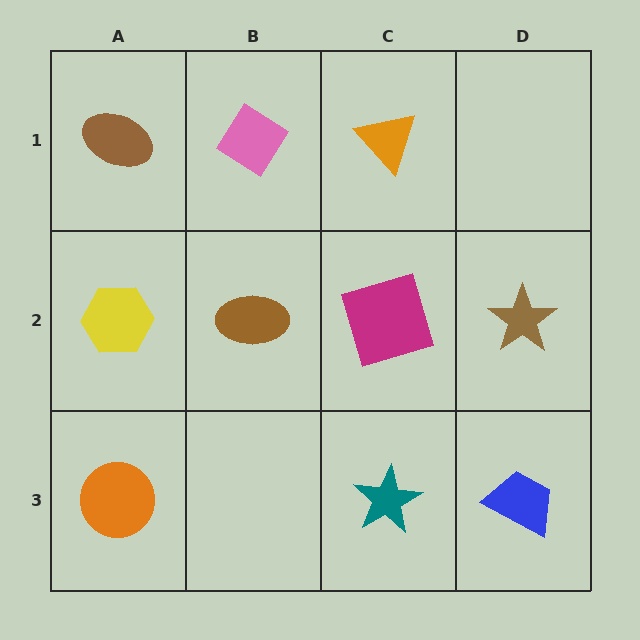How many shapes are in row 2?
4 shapes.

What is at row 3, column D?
A blue trapezoid.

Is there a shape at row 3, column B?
No, that cell is empty.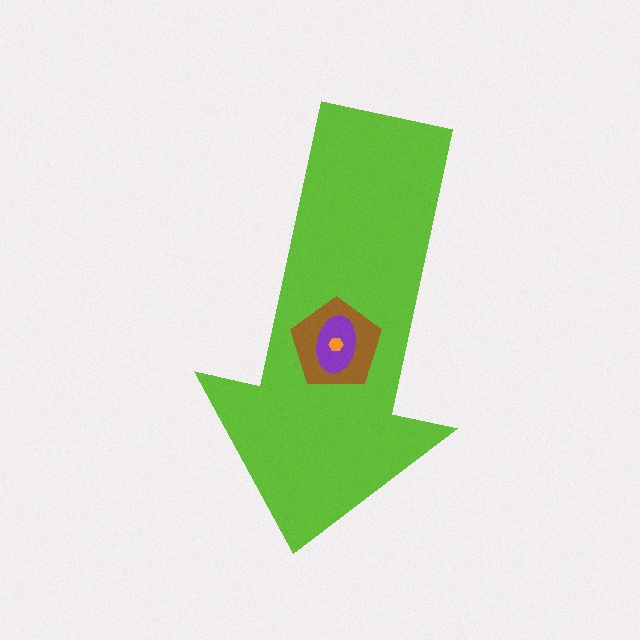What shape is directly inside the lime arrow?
The brown pentagon.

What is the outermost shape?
The lime arrow.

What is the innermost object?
The orange hexagon.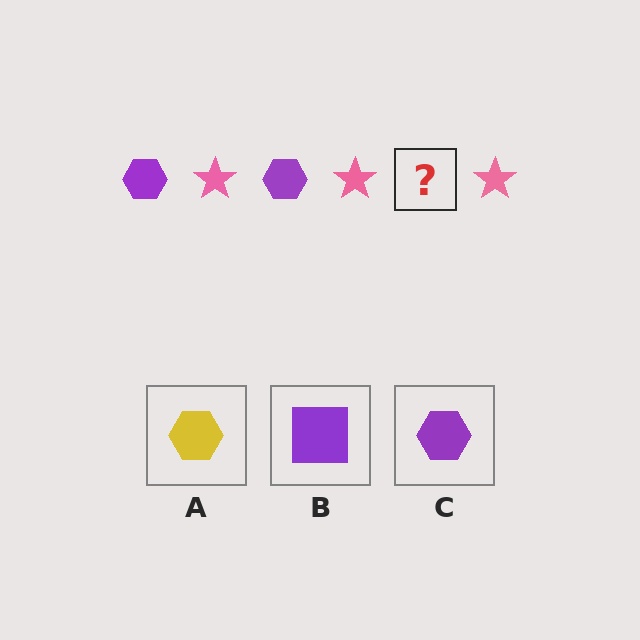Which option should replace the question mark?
Option C.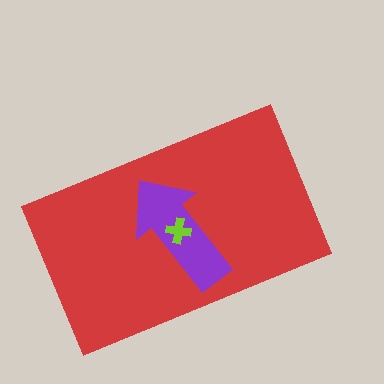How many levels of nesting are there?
3.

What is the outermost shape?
The red rectangle.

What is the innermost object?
The lime cross.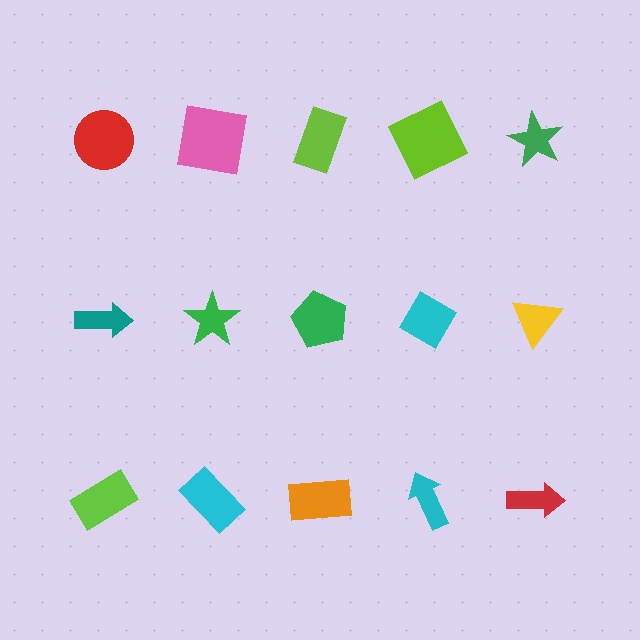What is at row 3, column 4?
A cyan arrow.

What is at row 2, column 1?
A teal arrow.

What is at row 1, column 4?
A lime square.